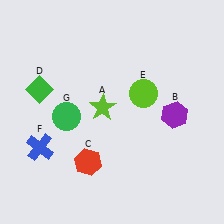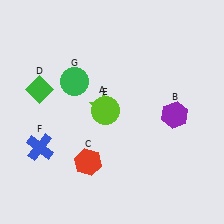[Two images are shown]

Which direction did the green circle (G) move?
The green circle (G) moved up.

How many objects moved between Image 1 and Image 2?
2 objects moved between the two images.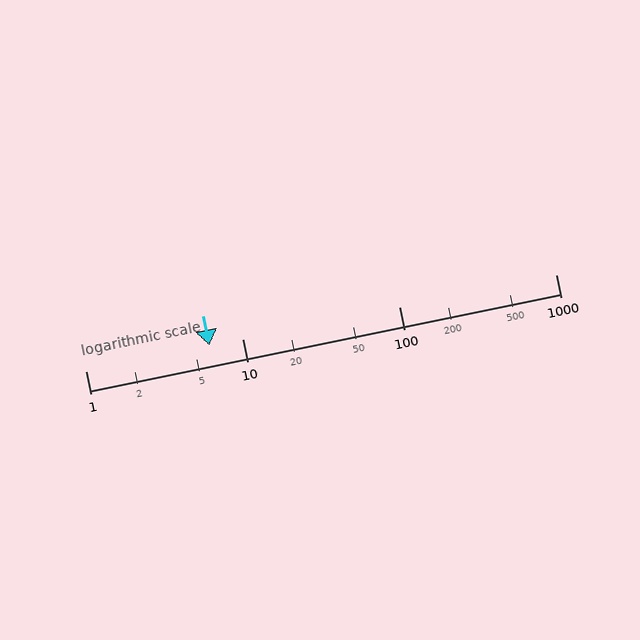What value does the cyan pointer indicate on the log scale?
The pointer indicates approximately 6.2.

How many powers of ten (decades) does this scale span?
The scale spans 3 decades, from 1 to 1000.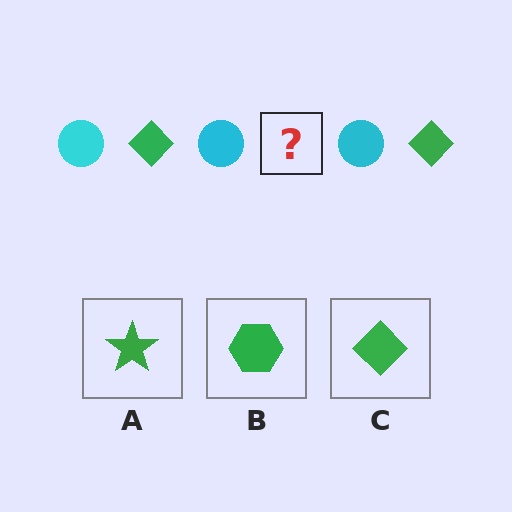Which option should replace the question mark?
Option C.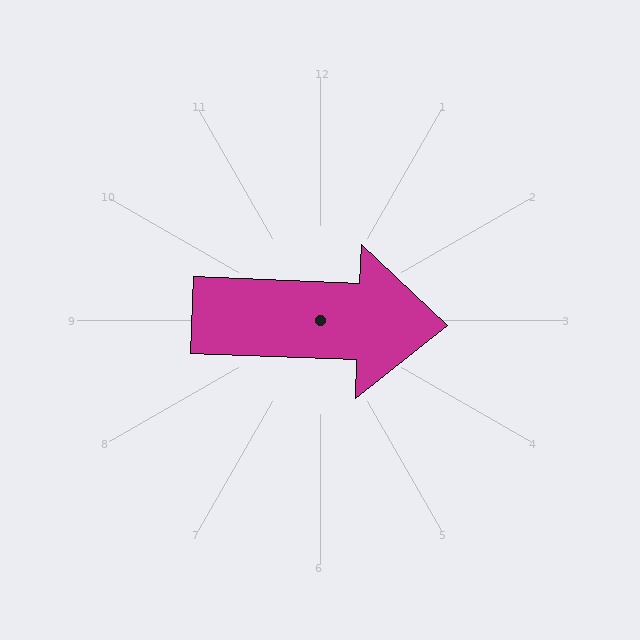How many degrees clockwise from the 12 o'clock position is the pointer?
Approximately 92 degrees.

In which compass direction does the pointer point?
East.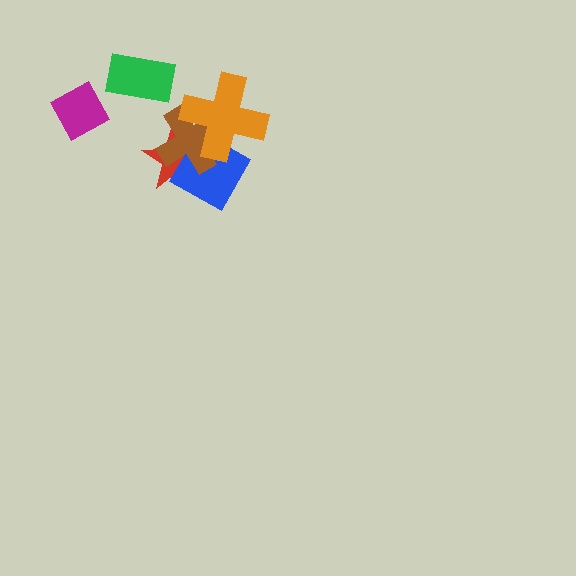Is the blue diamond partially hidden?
Yes, it is partially covered by another shape.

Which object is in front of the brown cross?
The orange cross is in front of the brown cross.